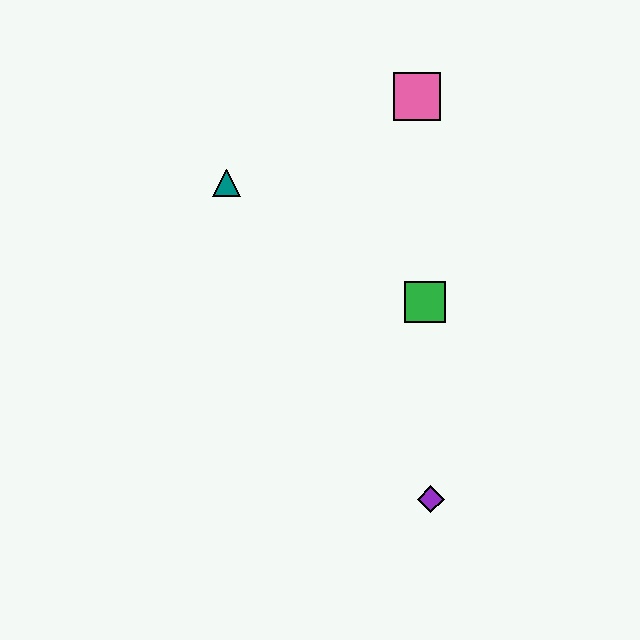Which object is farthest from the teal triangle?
The purple diamond is farthest from the teal triangle.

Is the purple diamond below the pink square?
Yes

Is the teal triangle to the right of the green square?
No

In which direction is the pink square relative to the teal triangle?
The pink square is to the right of the teal triangle.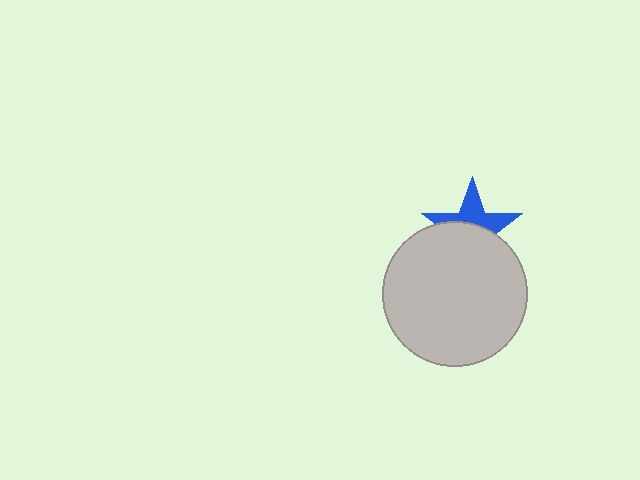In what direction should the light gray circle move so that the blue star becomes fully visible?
The light gray circle should move down. That is the shortest direction to clear the overlap and leave the blue star fully visible.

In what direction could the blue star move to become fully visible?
The blue star could move up. That would shift it out from behind the light gray circle entirely.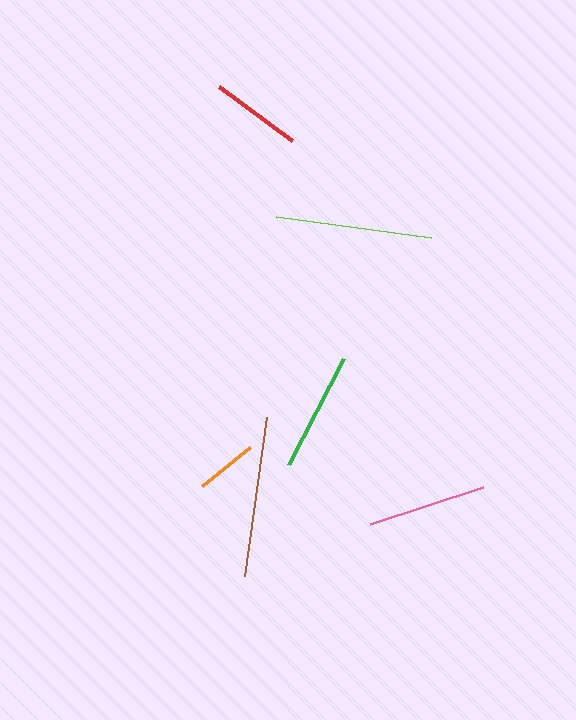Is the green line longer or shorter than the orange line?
The green line is longer than the orange line.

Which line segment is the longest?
The brown line is the longest at approximately 161 pixels.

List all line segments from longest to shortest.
From longest to shortest: brown, lime, pink, green, red, orange.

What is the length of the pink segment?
The pink segment is approximately 119 pixels long.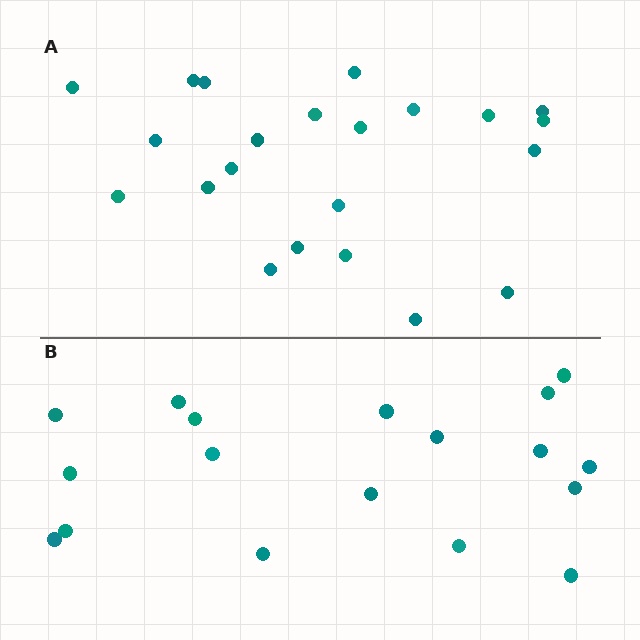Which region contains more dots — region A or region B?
Region A (the top region) has more dots.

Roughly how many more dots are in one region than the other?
Region A has about 4 more dots than region B.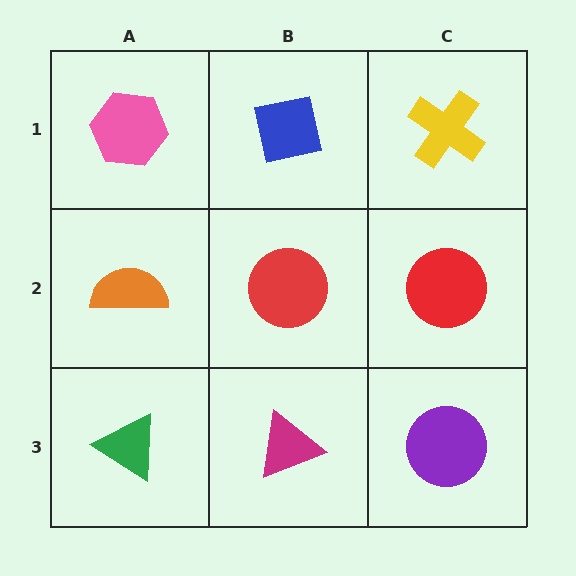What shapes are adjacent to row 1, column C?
A red circle (row 2, column C), a blue square (row 1, column B).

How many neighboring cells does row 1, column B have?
3.